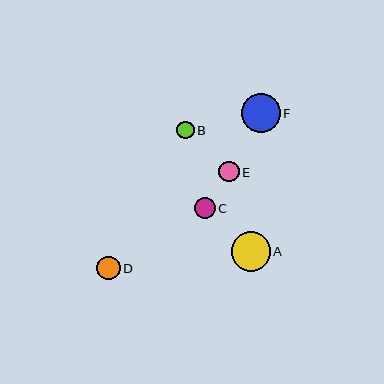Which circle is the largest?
Circle A is the largest with a size of approximately 39 pixels.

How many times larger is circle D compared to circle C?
Circle D is approximately 1.1 times the size of circle C.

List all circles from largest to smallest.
From largest to smallest: A, F, D, C, E, B.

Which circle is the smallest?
Circle B is the smallest with a size of approximately 17 pixels.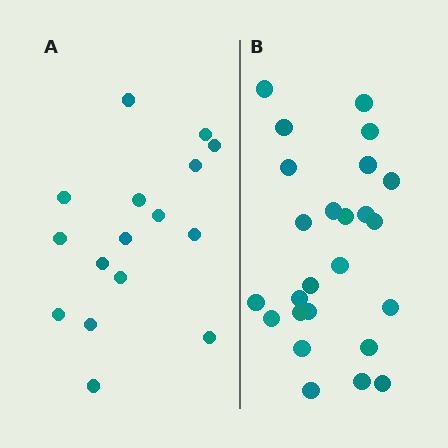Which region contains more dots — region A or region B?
Region B (the right region) has more dots.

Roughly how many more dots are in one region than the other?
Region B has roughly 8 or so more dots than region A.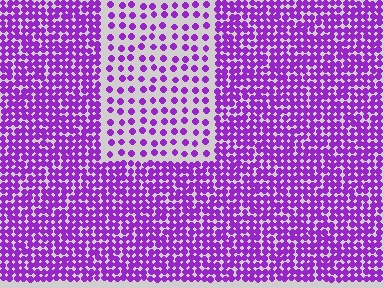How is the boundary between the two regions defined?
The boundary is defined by a change in element density (approximately 2.5x ratio). All elements are the same color, size, and shape.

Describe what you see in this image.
The image contains small purple elements arranged at two different densities. A rectangle-shaped region is visible where the elements are less densely packed than the surrounding area.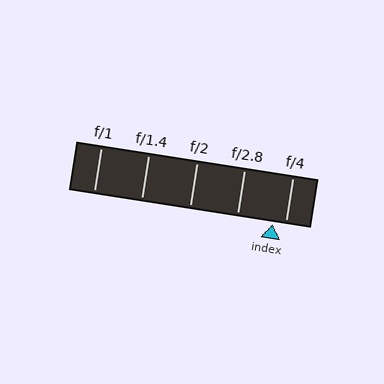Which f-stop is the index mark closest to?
The index mark is closest to f/4.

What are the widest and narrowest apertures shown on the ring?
The widest aperture shown is f/1 and the narrowest is f/4.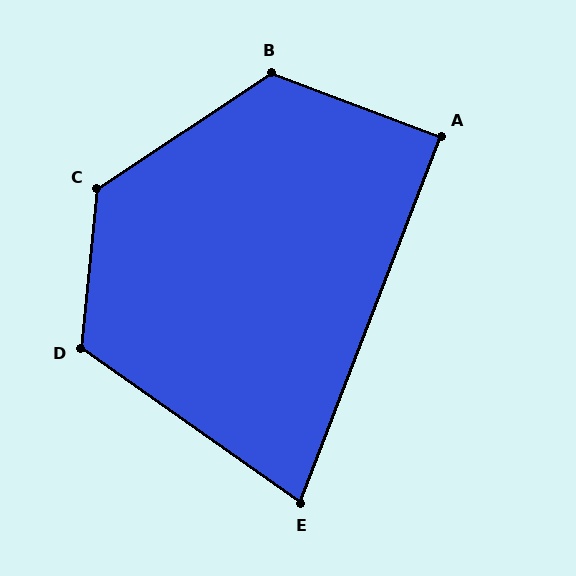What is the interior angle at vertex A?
Approximately 89 degrees (approximately right).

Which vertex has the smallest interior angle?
E, at approximately 76 degrees.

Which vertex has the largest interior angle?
C, at approximately 129 degrees.